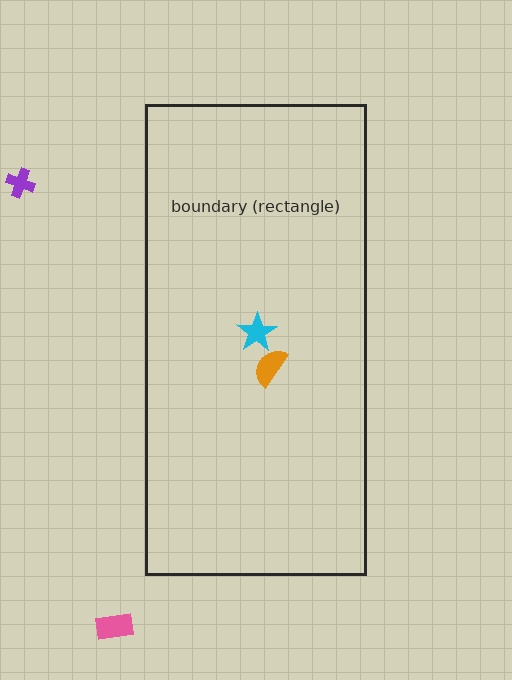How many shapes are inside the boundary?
2 inside, 2 outside.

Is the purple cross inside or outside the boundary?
Outside.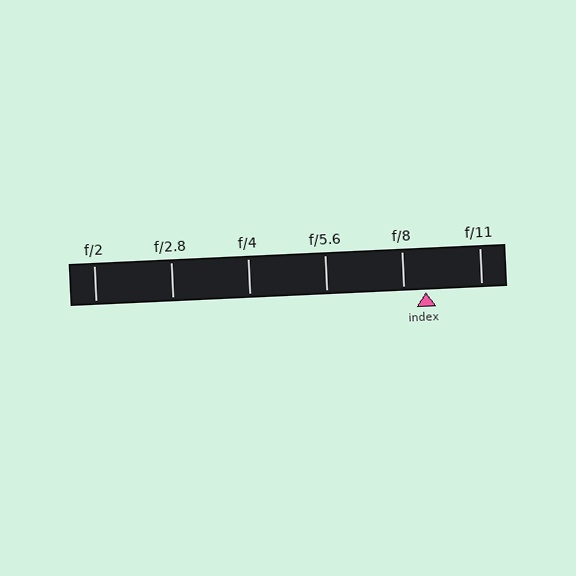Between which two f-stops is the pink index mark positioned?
The index mark is between f/8 and f/11.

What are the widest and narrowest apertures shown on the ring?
The widest aperture shown is f/2 and the narrowest is f/11.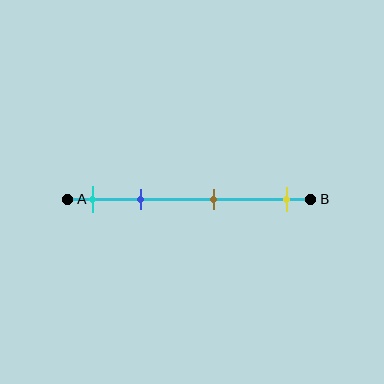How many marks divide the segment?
There are 4 marks dividing the segment.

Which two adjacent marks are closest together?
The cyan and blue marks are the closest adjacent pair.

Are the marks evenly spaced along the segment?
No, the marks are not evenly spaced.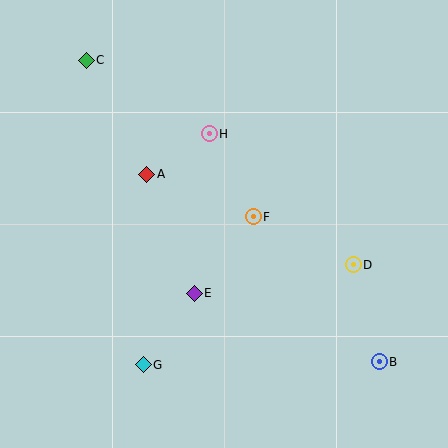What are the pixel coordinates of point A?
Point A is at (147, 174).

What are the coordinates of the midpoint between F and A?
The midpoint between F and A is at (200, 196).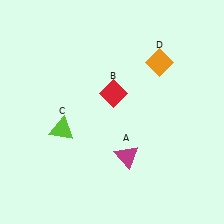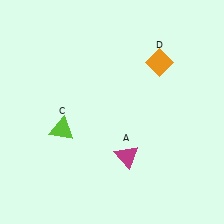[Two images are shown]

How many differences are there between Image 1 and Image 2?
There is 1 difference between the two images.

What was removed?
The red diamond (B) was removed in Image 2.